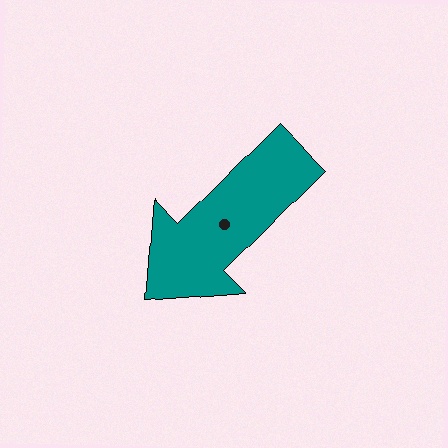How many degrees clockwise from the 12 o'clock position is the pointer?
Approximately 225 degrees.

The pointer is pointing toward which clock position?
Roughly 7 o'clock.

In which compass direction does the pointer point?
Southwest.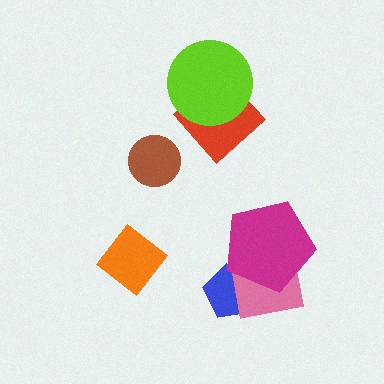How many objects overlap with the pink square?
2 objects overlap with the pink square.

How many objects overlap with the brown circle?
0 objects overlap with the brown circle.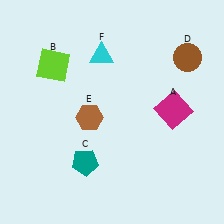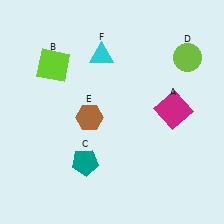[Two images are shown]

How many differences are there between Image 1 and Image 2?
There is 1 difference between the two images.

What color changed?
The circle (D) changed from brown in Image 1 to lime in Image 2.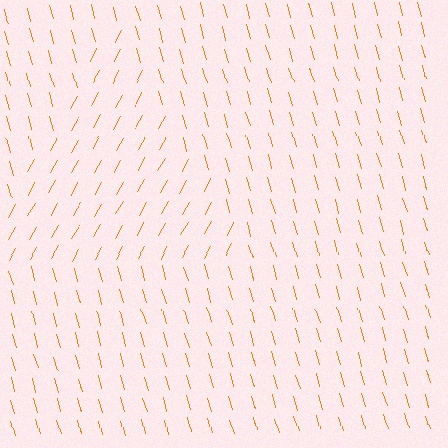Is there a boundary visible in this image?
Yes, there is a texture boundary formed by a change in line orientation.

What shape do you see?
I see a triangle.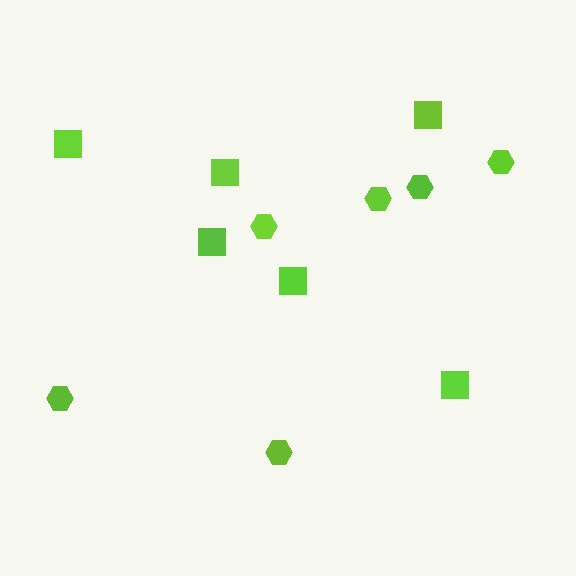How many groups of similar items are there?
There are 2 groups: one group of hexagons (6) and one group of squares (6).